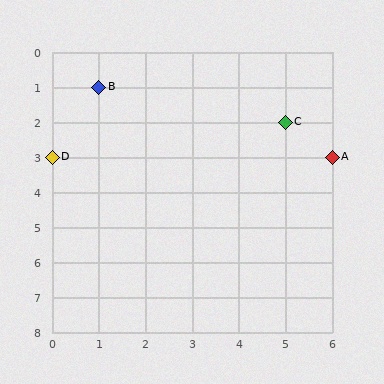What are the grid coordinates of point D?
Point D is at grid coordinates (0, 3).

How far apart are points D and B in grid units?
Points D and B are 1 column and 2 rows apart (about 2.2 grid units diagonally).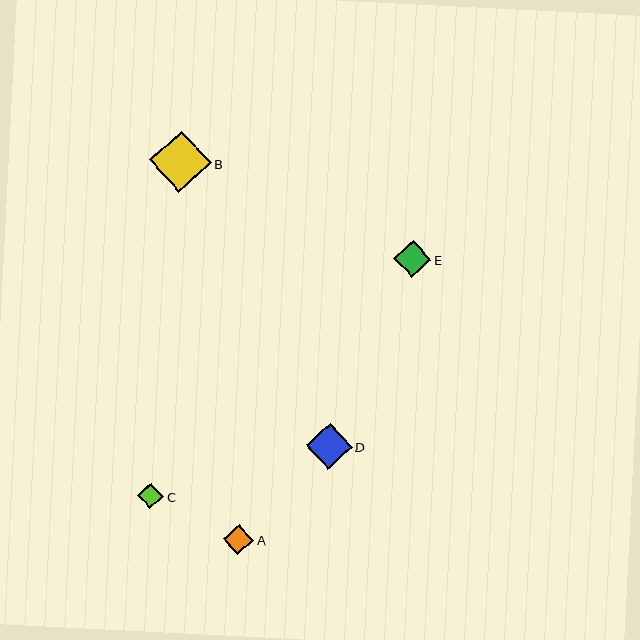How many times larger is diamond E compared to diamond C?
Diamond E is approximately 1.4 times the size of diamond C.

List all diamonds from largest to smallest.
From largest to smallest: B, D, E, A, C.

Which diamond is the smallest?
Diamond C is the smallest with a size of approximately 26 pixels.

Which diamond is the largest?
Diamond B is the largest with a size of approximately 61 pixels.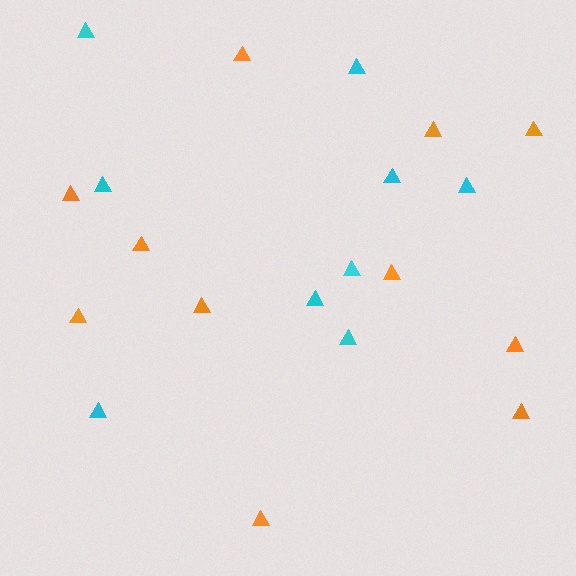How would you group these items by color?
There are 2 groups: one group of orange triangles (11) and one group of cyan triangles (9).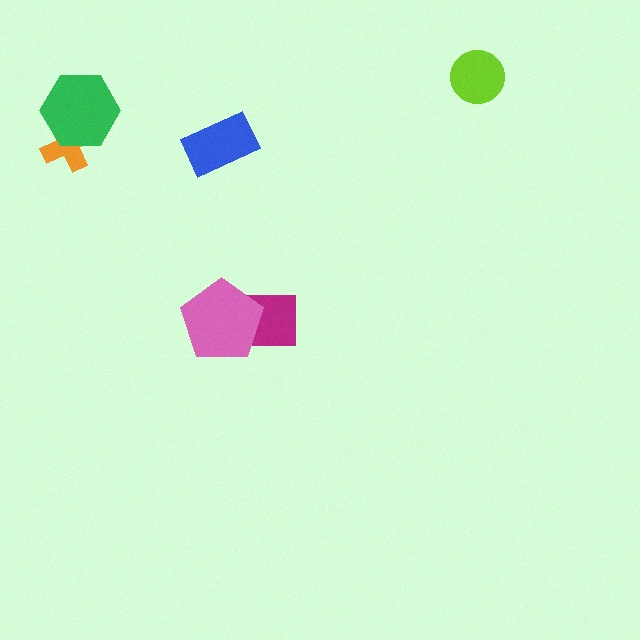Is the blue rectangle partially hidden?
No, no other shape covers it.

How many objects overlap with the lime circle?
0 objects overlap with the lime circle.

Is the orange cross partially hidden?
Yes, it is partially covered by another shape.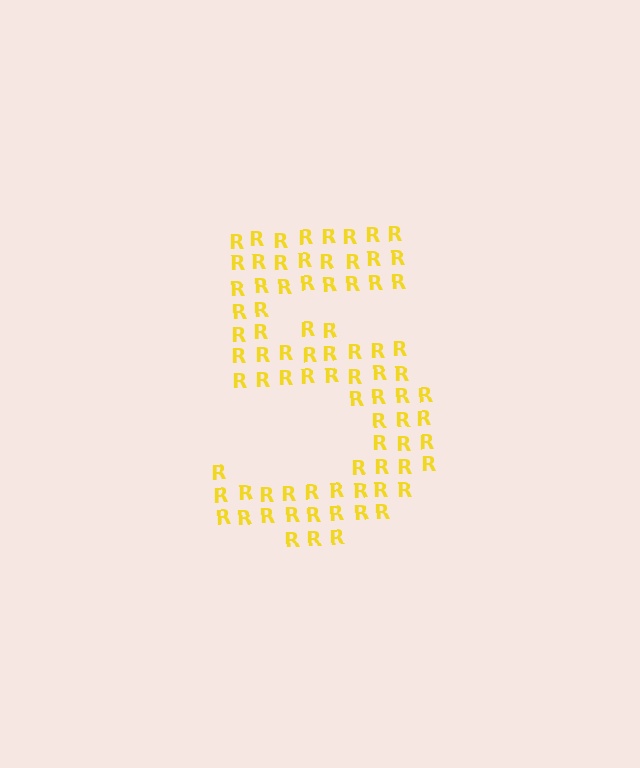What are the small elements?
The small elements are letter R's.